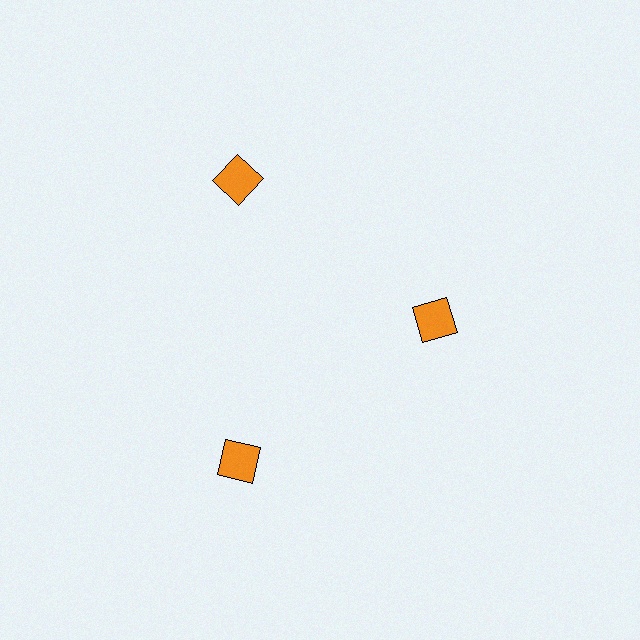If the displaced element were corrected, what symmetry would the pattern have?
It would have 3-fold rotational symmetry — the pattern would map onto itself every 120 degrees.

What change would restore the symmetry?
The symmetry would be restored by moving it outward, back onto the ring so that all 3 squares sit at equal angles and equal distance from the center.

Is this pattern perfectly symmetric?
No. The 3 orange squares are arranged in a ring, but one element near the 3 o'clock position is pulled inward toward the center, breaking the 3-fold rotational symmetry.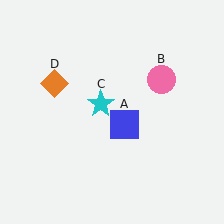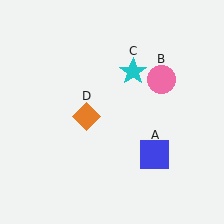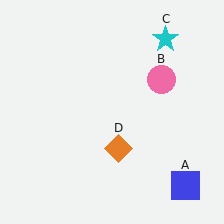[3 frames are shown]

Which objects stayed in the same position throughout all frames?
Pink circle (object B) remained stationary.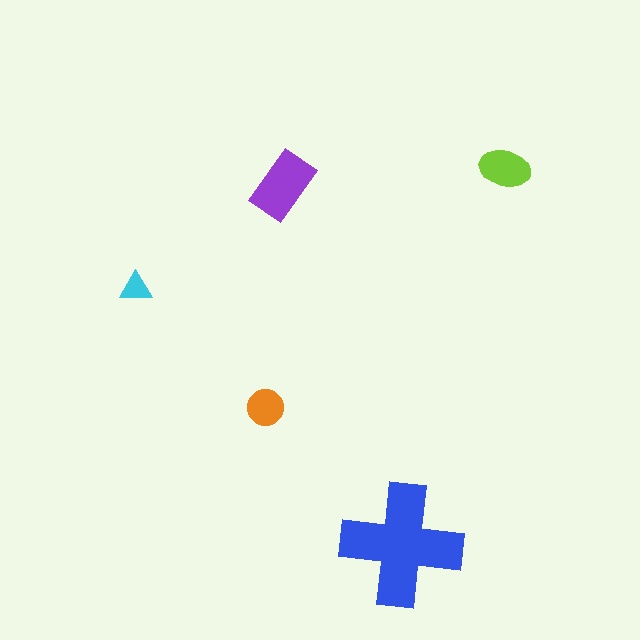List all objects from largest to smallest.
The blue cross, the purple rectangle, the lime ellipse, the orange circle, the cyan triangle.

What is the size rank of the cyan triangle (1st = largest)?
5th.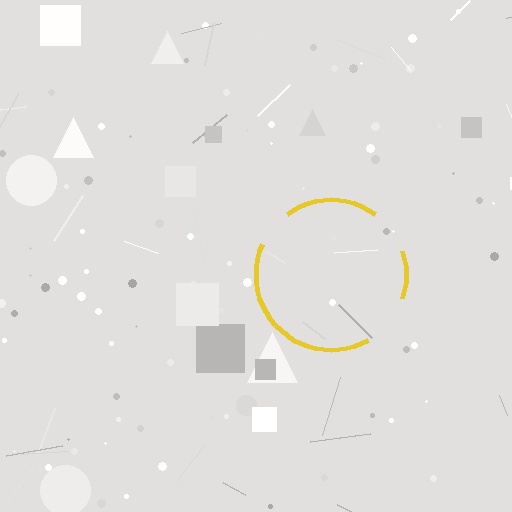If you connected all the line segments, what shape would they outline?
They would outline a circle.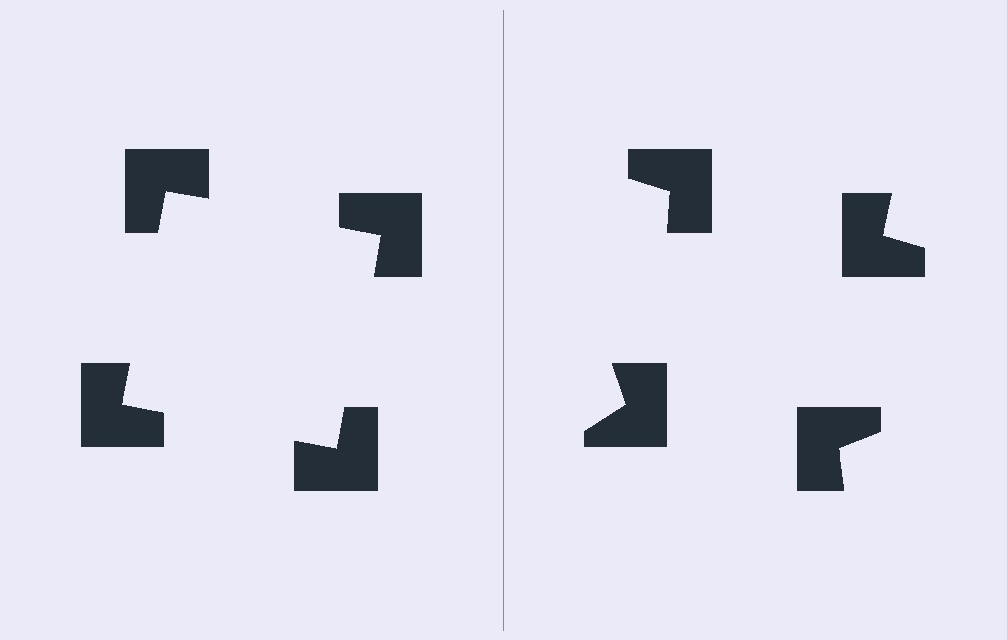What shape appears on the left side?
An illusory square.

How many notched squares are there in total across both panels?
8 — 4 on each side.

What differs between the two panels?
The notched squares are positioned identically on both sides; only the wedge orientations differ. On the left they align to a square; on the right they are misaligned.